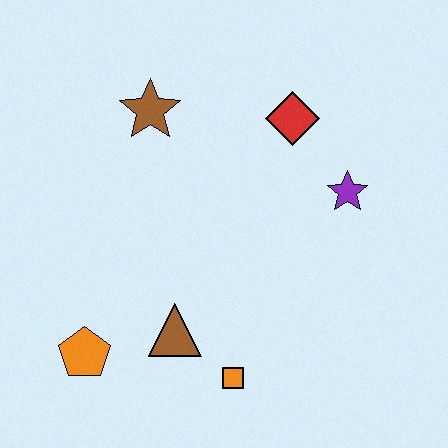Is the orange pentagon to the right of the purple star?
No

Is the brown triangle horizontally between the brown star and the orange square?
Yes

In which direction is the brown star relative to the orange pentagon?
The brown star is above the orange pentagon.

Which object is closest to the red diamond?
The purple star is closest to the red diamond.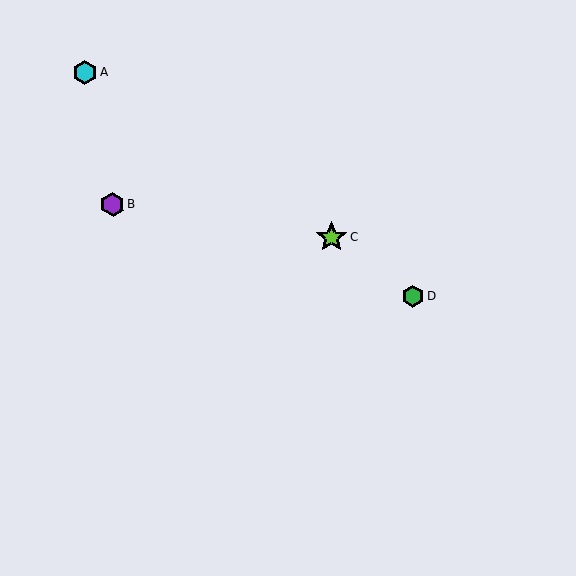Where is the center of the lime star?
The center of the lime star is at (331, 237).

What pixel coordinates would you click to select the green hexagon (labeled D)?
Click at (413, 297) to select the green hexagon D.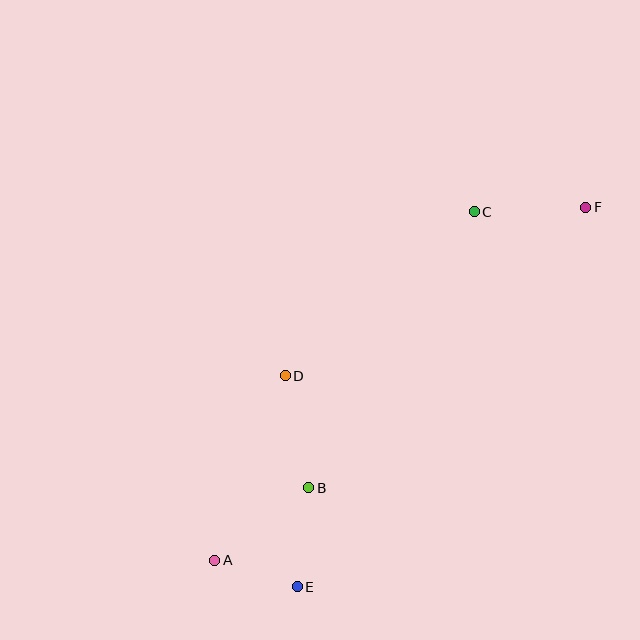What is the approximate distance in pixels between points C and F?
The distance between C and F is approximately 111 pixels.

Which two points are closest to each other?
Points A and E are closest to each other.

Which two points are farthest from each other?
Points A and F are farthest from each other.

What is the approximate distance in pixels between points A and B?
The distance between A and B is approximately 119 pixels.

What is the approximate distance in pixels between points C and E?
The distance between C and E is approximately 415 pixels.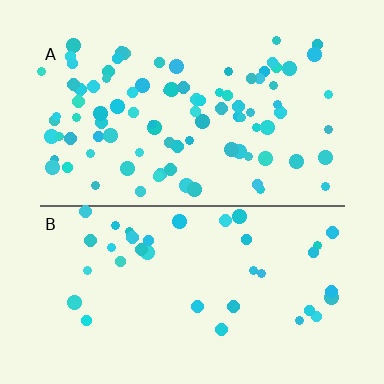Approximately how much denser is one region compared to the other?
Approximately 2.4× — region A over region B.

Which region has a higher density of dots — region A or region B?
A (the top).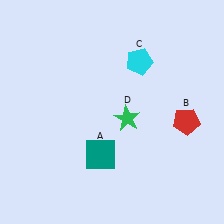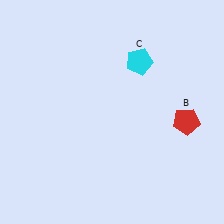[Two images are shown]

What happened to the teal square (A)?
The teal square (A) was removed in Image 2. It was in the bottom-left area of Image 1.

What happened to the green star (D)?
The green star (D) was removed in Image 2. It was in the bottom-right area of Image 1.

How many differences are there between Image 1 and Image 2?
There are 2 differences between the two images.